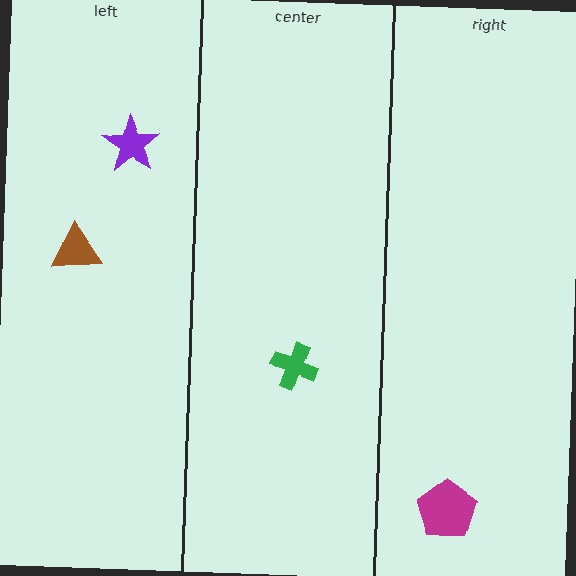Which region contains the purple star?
The left region.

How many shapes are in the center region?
1.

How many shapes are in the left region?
2.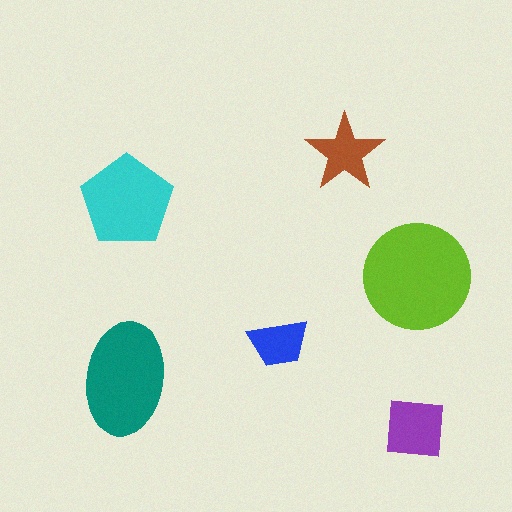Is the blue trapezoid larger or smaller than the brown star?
Smaller.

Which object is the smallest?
The blue trapezoid.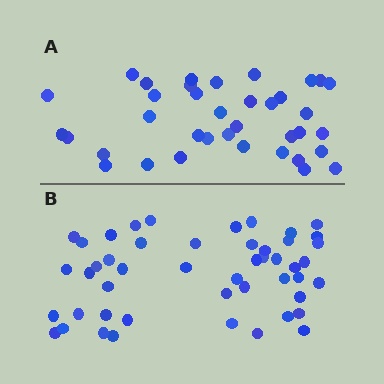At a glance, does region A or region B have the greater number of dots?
Region B (the bottom region) has more dots.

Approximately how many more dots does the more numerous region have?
Region B has roughly 12 or so more dots than region A.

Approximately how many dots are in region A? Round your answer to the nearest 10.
About 40 dots. (The exact count is 37, which rounds to 40.)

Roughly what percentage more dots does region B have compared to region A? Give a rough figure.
About 30% more.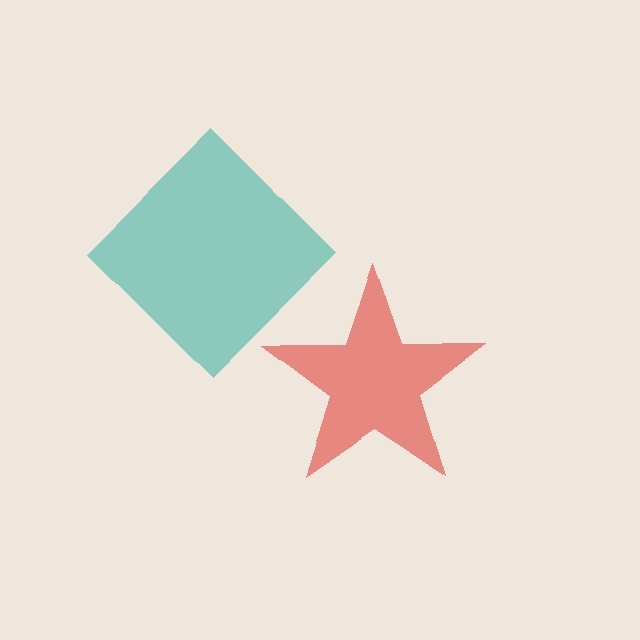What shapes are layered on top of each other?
The layered shapes are: a red star, a teal diamond.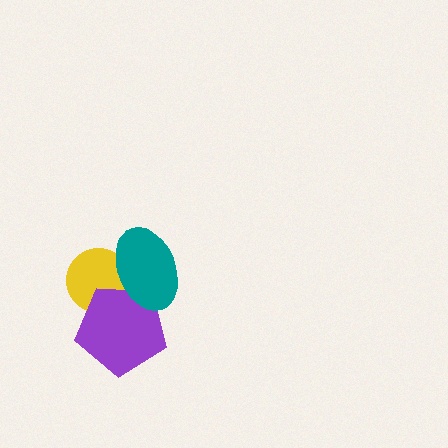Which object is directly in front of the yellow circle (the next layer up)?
The purple pentagon is directly in front of the yellow circle.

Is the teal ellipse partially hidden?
No, no other shape covers it.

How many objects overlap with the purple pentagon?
2 objects overlap with the purple pentagon.